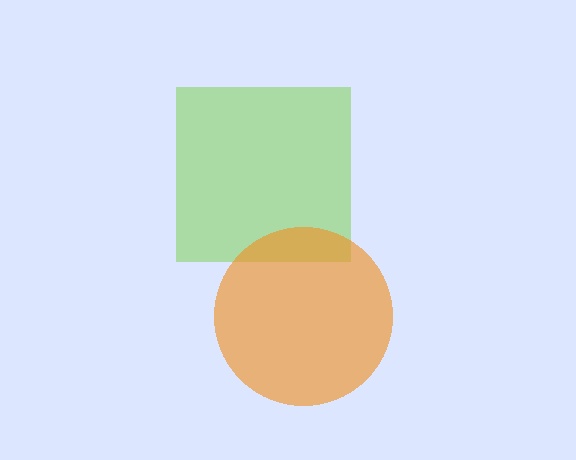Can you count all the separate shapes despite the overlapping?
Yes, there are 2 separate shapes.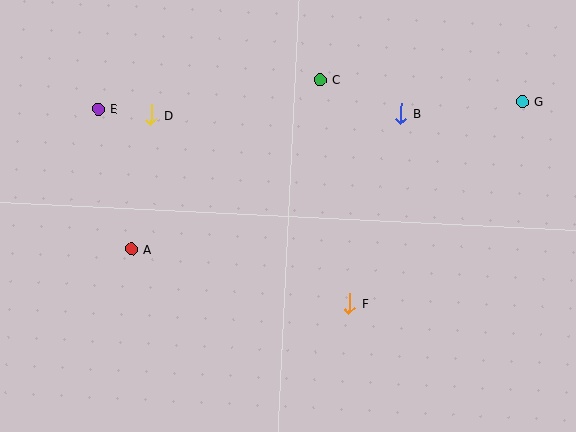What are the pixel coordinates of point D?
Point D is at (152, 115).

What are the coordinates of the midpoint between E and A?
The midpoint between E and A is at (115, 179).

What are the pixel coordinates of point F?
Point F is at (349, 304).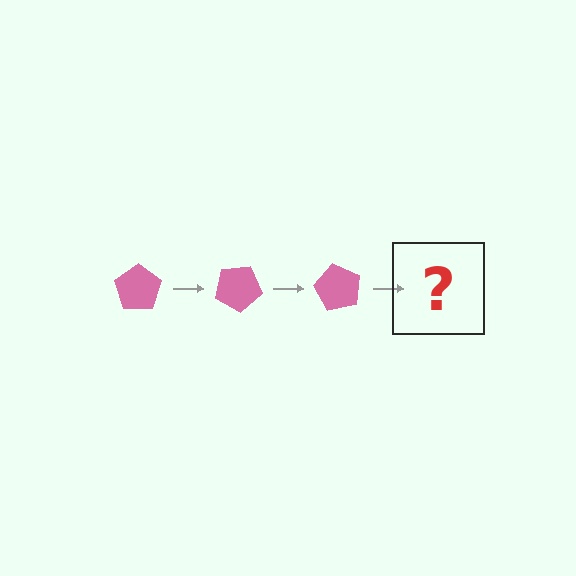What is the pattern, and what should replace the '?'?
The pattern is that the pentagon rotates 30 degrees each step. The '?' should be a pink pentagon rotated 90 degrees.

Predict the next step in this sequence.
The next step is a pink pentagon rotated 90 degrees.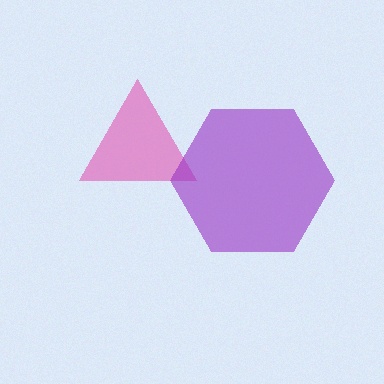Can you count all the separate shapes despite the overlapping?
Yes, there are 2 separate shapes.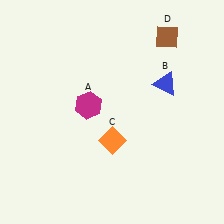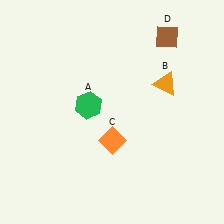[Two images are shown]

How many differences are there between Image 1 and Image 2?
There are 2 differences between the two images.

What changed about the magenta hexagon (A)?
In Image 1, A is magenta. In Image 2, it changed to green.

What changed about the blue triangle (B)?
In Image 1, B is blue. In Image 2, it changed to orange.